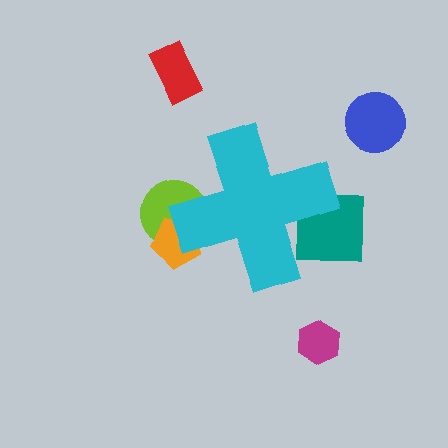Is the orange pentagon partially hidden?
Yes, the orange pentagon is partially hidden behind the cyan cross.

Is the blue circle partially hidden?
No, the blue circle is fully visible.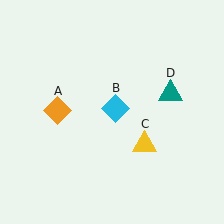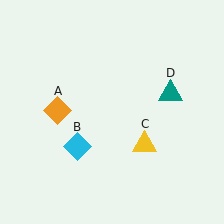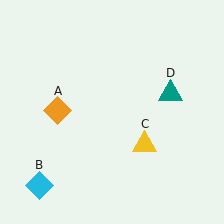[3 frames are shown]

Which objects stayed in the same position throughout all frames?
Orange diamond (object A) and yellow triangle (object C) and teal triangle (object D) remained stationary.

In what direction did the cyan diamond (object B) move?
The cyan diamond (object B) moved down and to the left.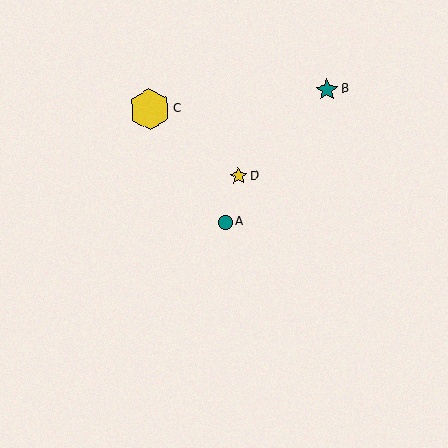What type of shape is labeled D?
Shape D is a yellow star.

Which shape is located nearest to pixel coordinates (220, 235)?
The teal circle (labeled A) at (225, 222) is nearest to that location.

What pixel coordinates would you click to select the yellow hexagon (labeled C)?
Click at (150, 109) to select the yellow hexagon C.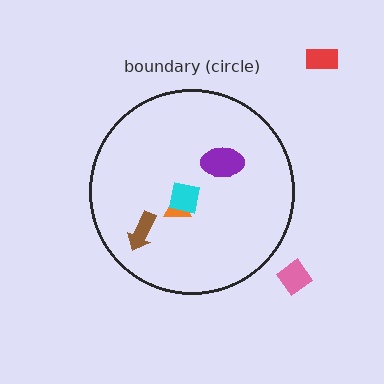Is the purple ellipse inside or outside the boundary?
Inside.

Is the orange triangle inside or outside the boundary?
Inside.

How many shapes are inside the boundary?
4 inside, 2 outside.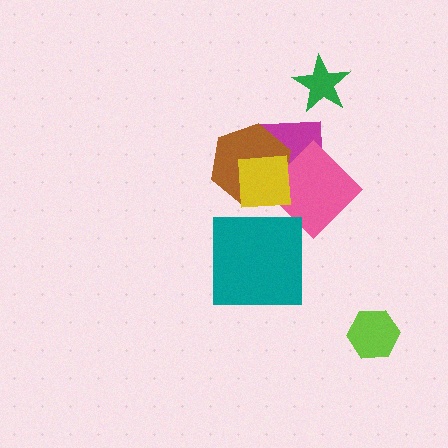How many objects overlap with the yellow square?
3 objects overlap with the yellow square.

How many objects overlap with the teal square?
0 objects overlap with the teal square.